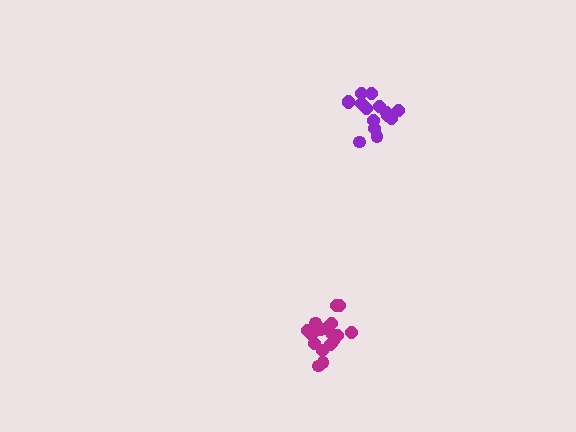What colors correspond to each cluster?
The clusters are colored: magenta, purple.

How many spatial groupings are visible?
There are 2 spatial groupings.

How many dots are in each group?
Group 1: 18 dots, Group 2: 15 dots (33 total).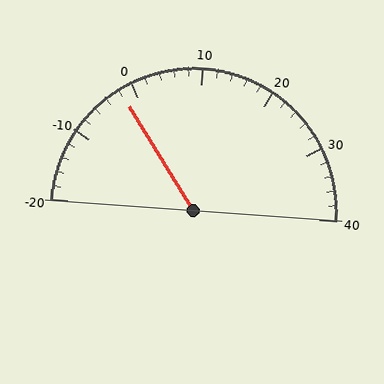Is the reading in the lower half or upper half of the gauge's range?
The reading is in the lower half of the range (-20 to 40).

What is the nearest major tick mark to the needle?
The nearest major tick mark is 0.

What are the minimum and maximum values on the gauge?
The gauge ranges from -20 to 40.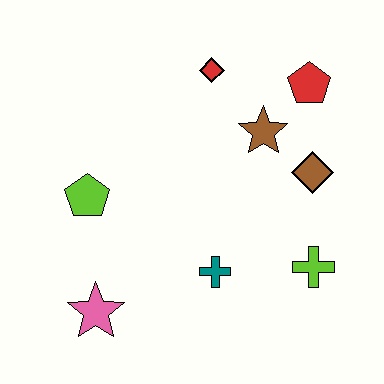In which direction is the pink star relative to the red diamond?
The pink star is below the red diamond.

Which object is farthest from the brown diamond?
The pink star is farthest from the brown diamond.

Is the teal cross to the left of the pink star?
No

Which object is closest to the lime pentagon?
The pink star is closest to the lime pentagon.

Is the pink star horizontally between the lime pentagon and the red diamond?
Yes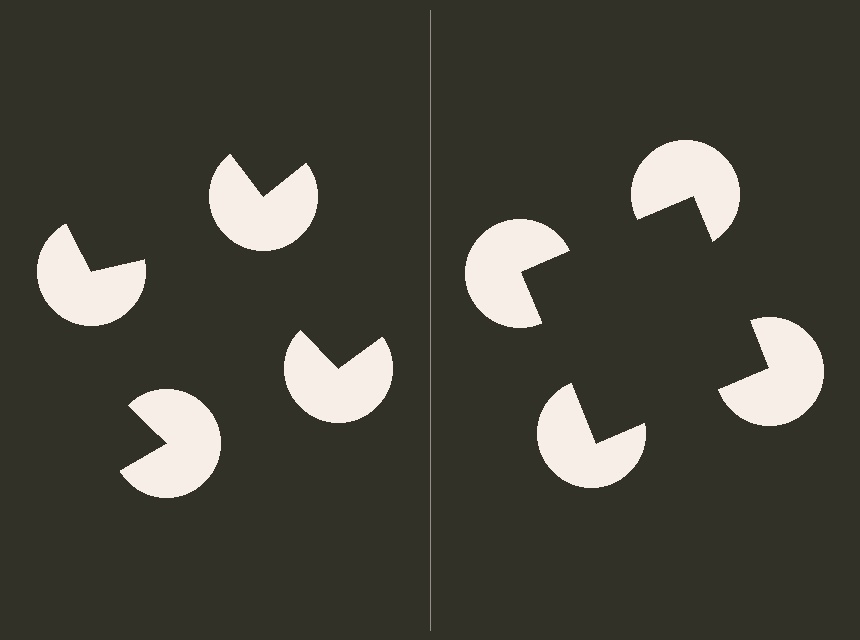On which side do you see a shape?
An illusory square appears on the right side. On the left side the wedge cuts are rotated, so no coherent shape forms.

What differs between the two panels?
The pac-man discs are positioned identically on both sides; only the wedge orientations differ. On the right they align to a square; on the left they are misaligned.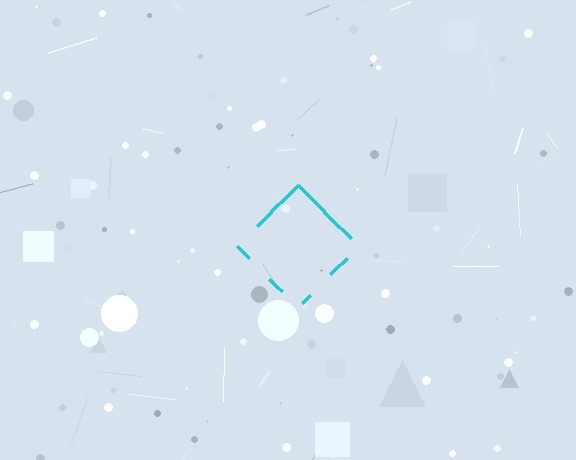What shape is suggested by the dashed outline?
The dashed outline suggests a diamond.